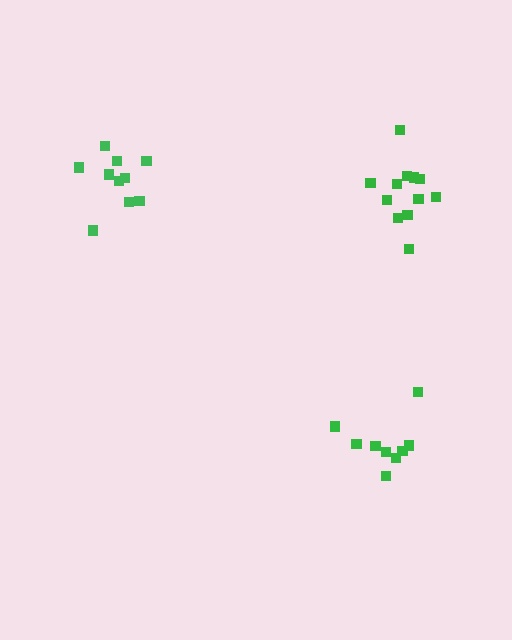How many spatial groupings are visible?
There are 3 spatial groupings.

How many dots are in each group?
Group 1: 10 dots, Group 2: 12 dots, Group 3: 9 dots (31 total).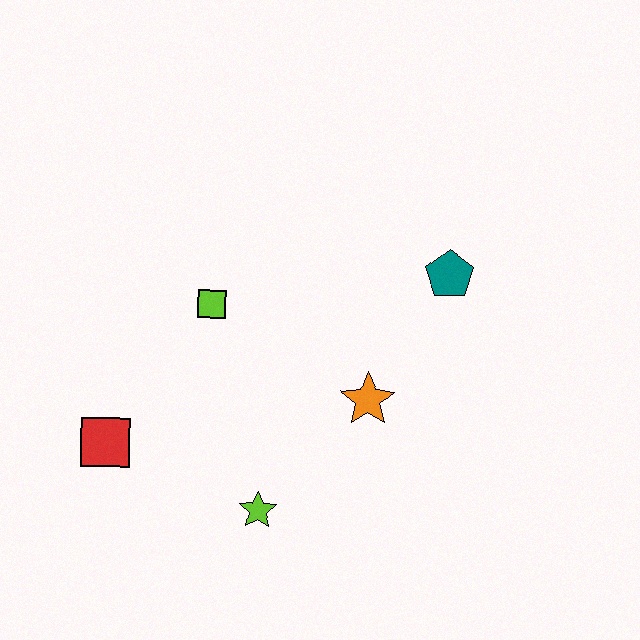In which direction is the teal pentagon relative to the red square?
The teal pentagon is to the right of the red square.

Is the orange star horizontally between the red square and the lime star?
No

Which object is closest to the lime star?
The orange star is closest to the lime star.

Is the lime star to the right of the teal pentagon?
No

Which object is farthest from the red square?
The teal pentagon is farthest from the red square.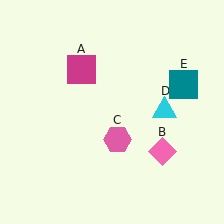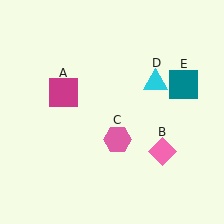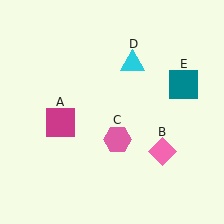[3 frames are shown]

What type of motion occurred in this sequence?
The magenta square (object A), cyan triangle (object D) rotated counterclockwise around the center of the scene.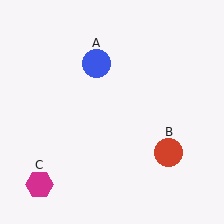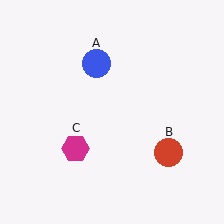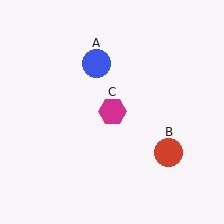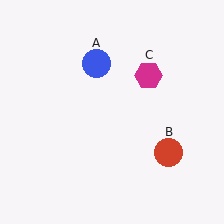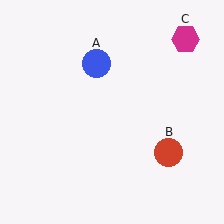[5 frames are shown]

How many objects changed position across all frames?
1 object changed position: magenta hexagon (object C).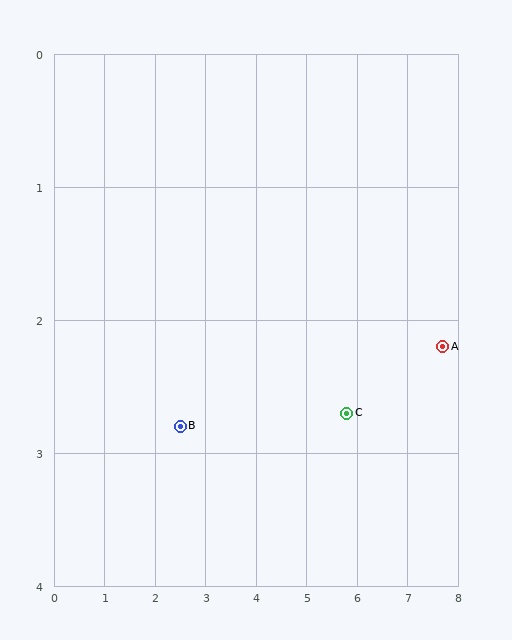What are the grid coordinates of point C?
Point C is at approximately (5.8, 2.7).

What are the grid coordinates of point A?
Point A is at approximately (7.7, 2.2).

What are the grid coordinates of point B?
Point B is at approximately (2.5, 2.8).